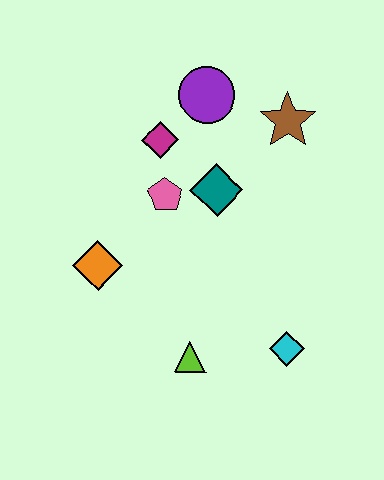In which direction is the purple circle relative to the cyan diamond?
The purple circle is above the cyan diamond.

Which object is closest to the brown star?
The purple circle is closest to the brown star.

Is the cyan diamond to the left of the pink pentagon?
No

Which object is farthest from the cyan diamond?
The purple circle is farthest from the cyan diamond.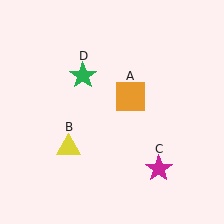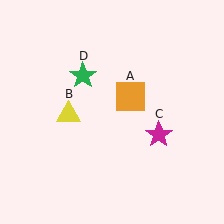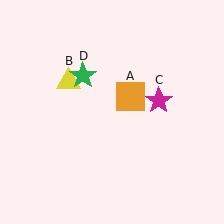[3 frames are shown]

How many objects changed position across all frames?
2 objects changed position: yellow triangle (object B), magenta star (object C).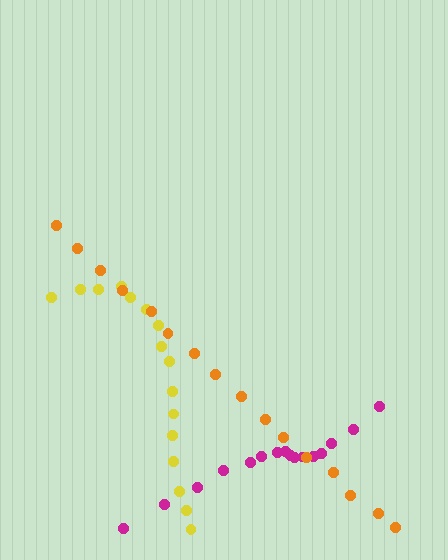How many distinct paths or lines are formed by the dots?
There are 3 distinct paths.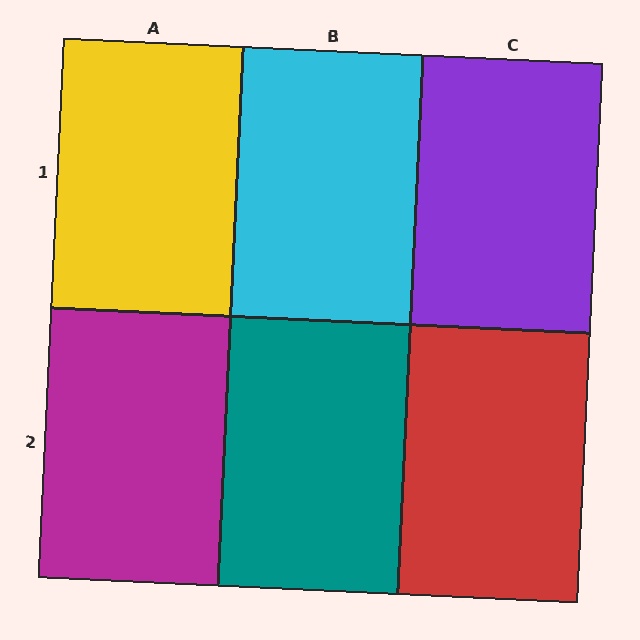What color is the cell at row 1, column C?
Purple.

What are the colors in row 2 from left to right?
Magenta, teal, red.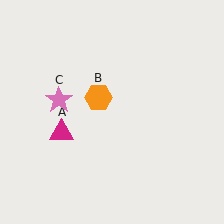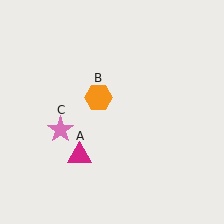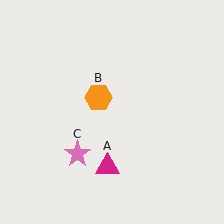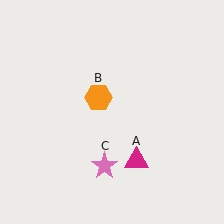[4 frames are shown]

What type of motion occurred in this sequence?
The magenta triangle (object A), pink star (object C) rotated counterclockwise around the center of the scene.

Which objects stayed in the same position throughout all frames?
Orange hexagon (object B) remained stationary.